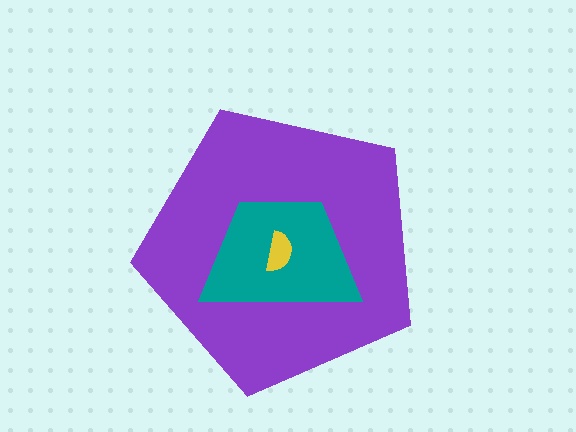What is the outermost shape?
The purple pentagon.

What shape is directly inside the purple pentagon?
The teal trapezoid.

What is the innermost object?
The yellow semicircle.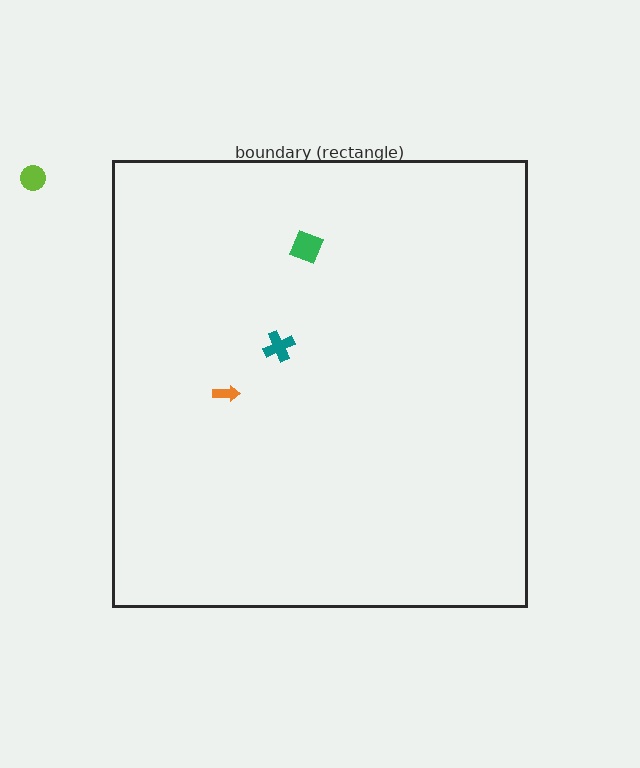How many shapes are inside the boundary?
3 inside, 1 outside.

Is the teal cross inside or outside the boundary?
Inside.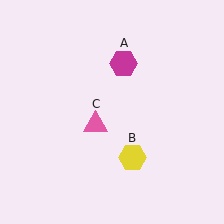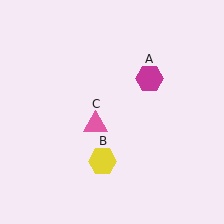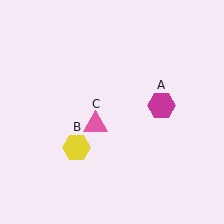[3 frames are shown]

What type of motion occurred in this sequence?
The magenta hexagon (object A), yellow hexagon (object B) rotated clockwise around the center of the scene.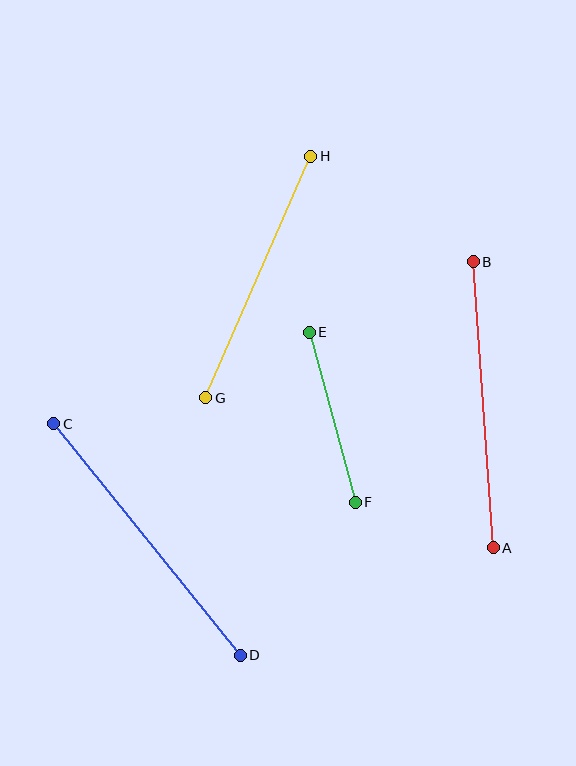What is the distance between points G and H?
The distance is approximately 264 pixels.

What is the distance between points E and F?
The distance is approximately 176 pixels.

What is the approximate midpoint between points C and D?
The midpoint is at approximately (147, 540) pixels.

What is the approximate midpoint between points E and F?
The midpoint is at approximately (332, 417) pixels.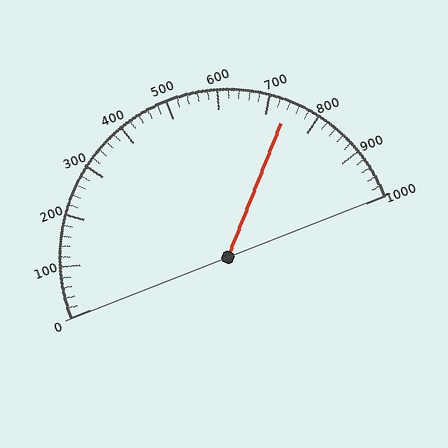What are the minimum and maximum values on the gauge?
The gauge ranges from 0 to 1000.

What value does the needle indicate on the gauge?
The needle indicates approximately 740.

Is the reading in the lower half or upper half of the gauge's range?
The reading is in the upper half of the range (0 to 1000).